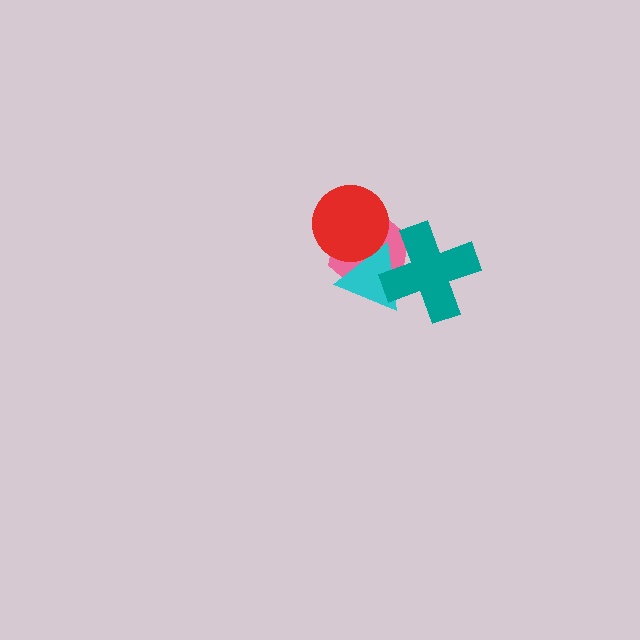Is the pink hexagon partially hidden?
Yes, it is partially covered by another shape.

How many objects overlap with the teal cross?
2 objects overlap with the teal cross.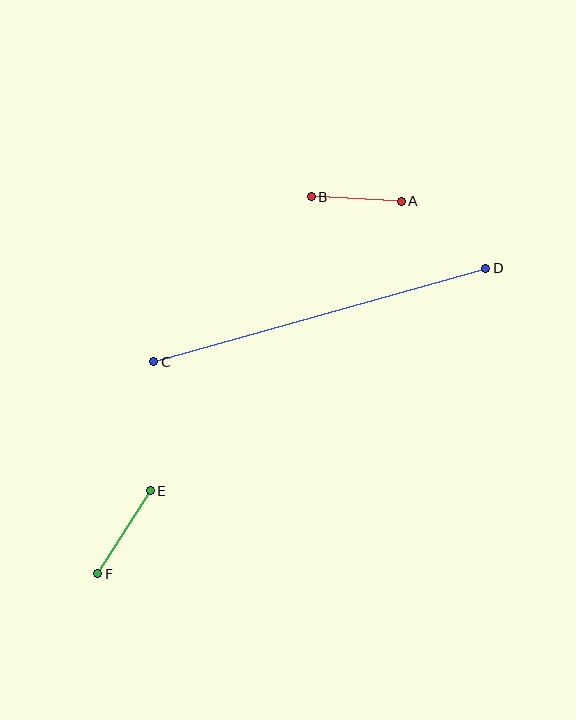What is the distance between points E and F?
The distance is approximately 98 pixels.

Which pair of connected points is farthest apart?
Points C and D are farthest apart.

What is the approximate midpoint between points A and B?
The midpoint is at approximately (356, 199) pixels.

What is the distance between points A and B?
The distance is approximately 90 pixels.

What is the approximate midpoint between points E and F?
The midpoint is at approximately (124, 532) pixels.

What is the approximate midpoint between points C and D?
The midpoint is at approximately (320, 315) pixels.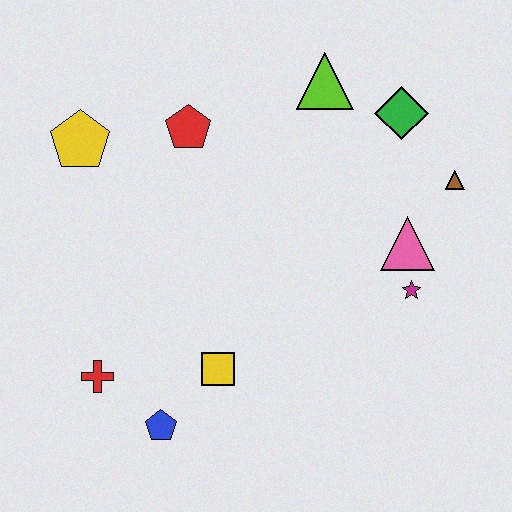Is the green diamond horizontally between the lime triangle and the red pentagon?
No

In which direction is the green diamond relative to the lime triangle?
The green diamond is to the right of the lime triangle.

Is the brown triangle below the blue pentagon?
No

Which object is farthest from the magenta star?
The yellow pentagon is farthest from the magenta star.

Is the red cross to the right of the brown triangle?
No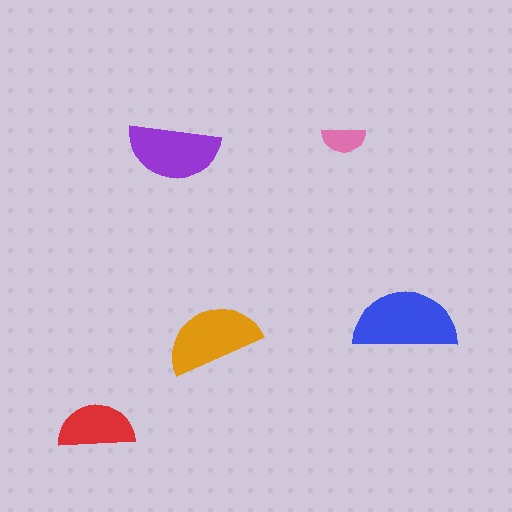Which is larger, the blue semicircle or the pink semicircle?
The blue one.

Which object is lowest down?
The red semicircle is bottommost.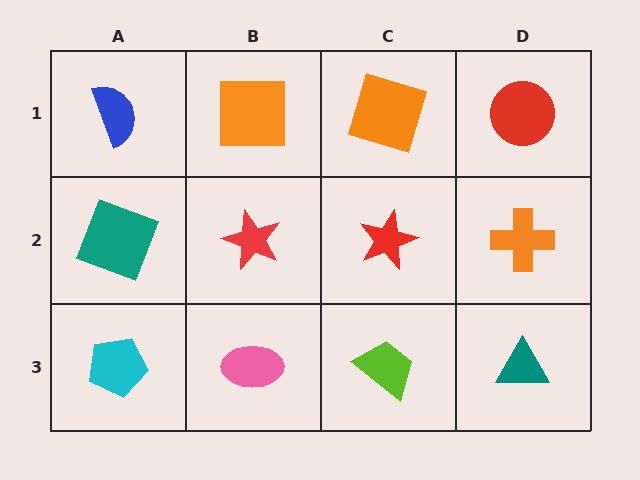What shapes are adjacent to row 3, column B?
A red star (row 2, column B), a cyan pentagon (row 3, column A), a lime trapezoid (row 3, column C).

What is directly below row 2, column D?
A teal triangle.